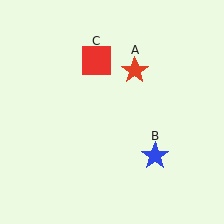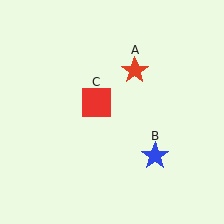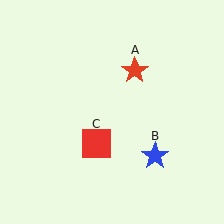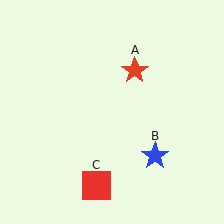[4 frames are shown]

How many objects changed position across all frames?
1 object changed position: red square (object C).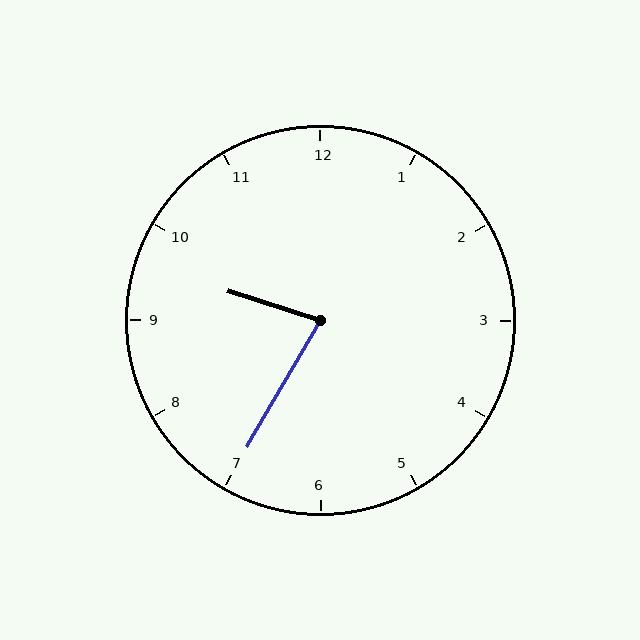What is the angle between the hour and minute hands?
Approximately 78 degrees.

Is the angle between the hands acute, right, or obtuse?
It is acute.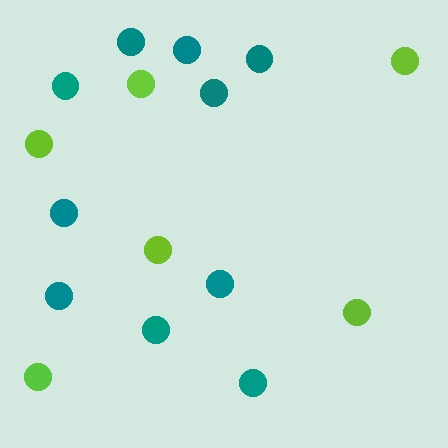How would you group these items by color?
There are 2 groups: one group of teal circles (10) and one group of lime circles (6).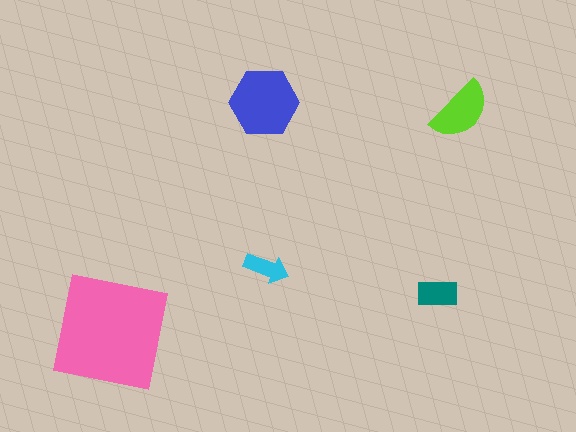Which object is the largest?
The pink square.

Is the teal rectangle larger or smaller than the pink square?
Smaller.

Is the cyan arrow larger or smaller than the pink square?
Smaller.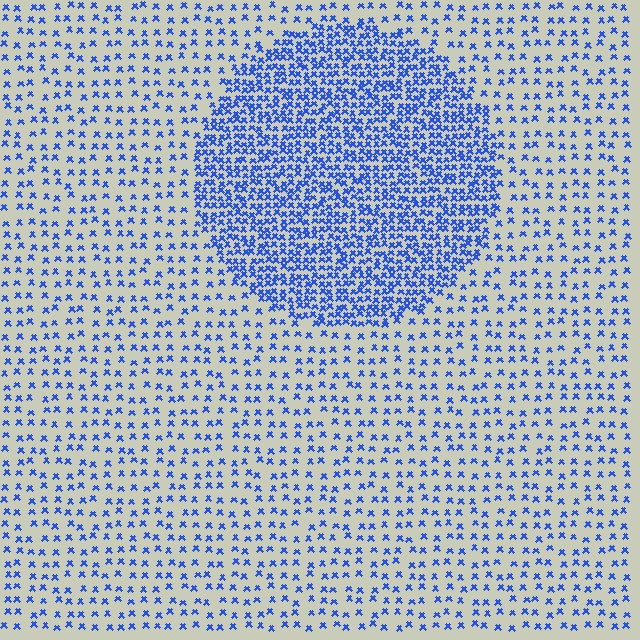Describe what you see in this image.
The image contains small blue elements arranged at two different densities. A circle-shaped region is visible where the elements are more densely packed than the surrounding area.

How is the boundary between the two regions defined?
The boundary is defined by a change in element density (approximately 2.7x ratio). All elements are the same color, size, and shape.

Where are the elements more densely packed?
The elements are more densely packed inside the circle boundary.